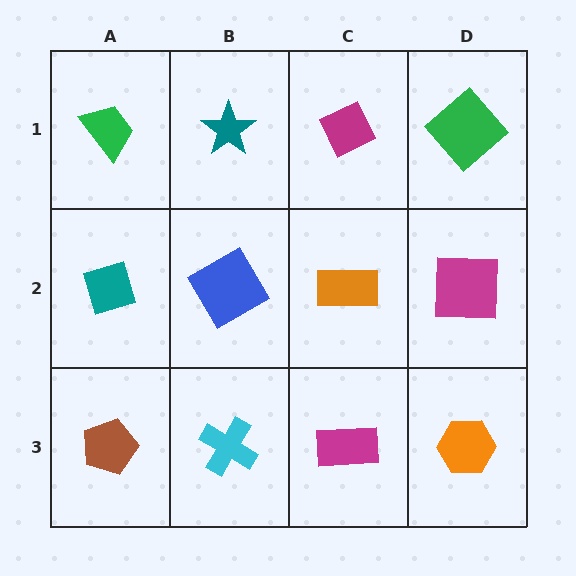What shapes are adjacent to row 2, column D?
A green diamond (row 1, column D), an orange hexagon (row 3, column D), an orange rectangle (row 2, column C).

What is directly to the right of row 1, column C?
A green diamond.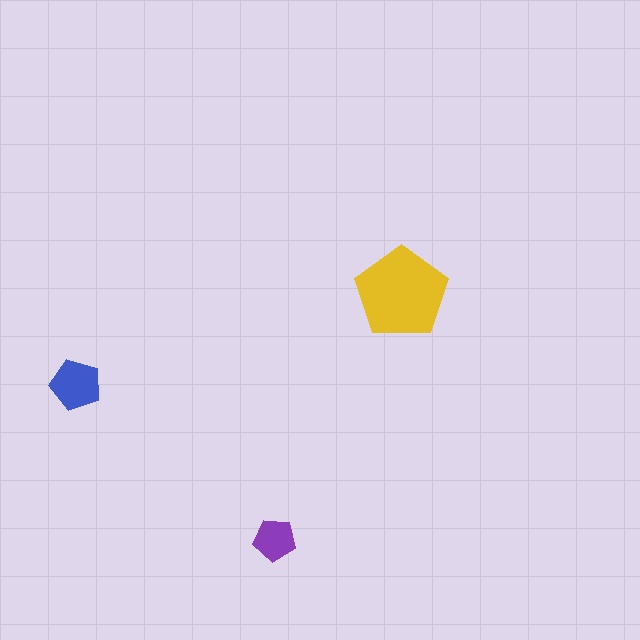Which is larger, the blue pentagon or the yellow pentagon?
The yellow one.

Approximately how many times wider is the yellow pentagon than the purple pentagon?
About 2 times wider.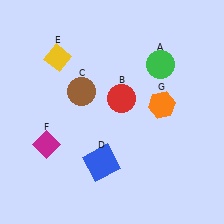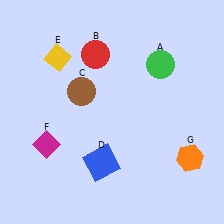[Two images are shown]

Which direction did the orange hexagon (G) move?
The orange hexagon (G) moved down.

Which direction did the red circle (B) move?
The red circle (B) moved up.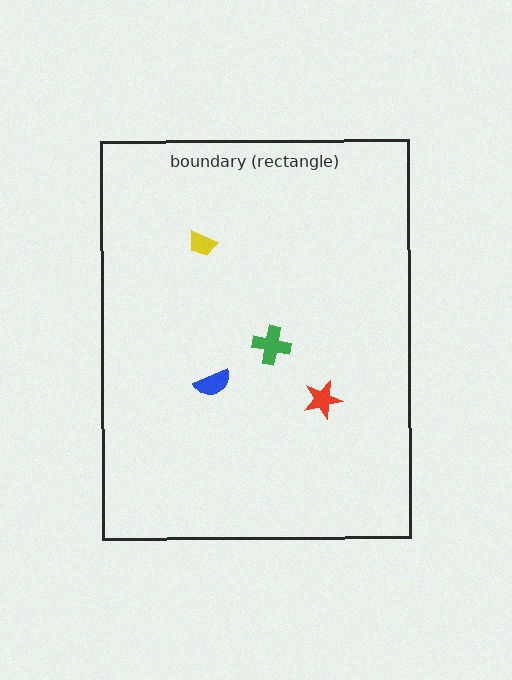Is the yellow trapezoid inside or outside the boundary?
Inside.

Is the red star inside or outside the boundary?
Inside.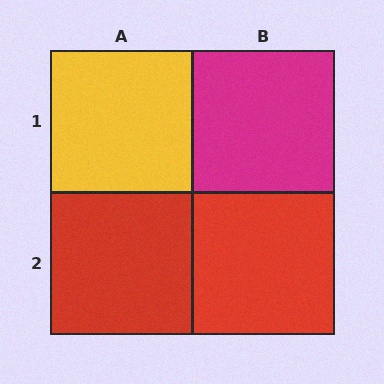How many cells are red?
2 cells are red.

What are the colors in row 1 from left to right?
Yellow, magenta.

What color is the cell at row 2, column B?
Red.